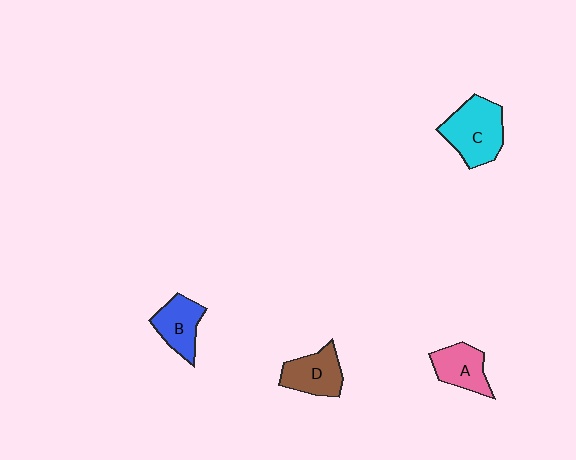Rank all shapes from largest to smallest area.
From largest to smallest: C (cyan), D (brown), B (blue), A (pink).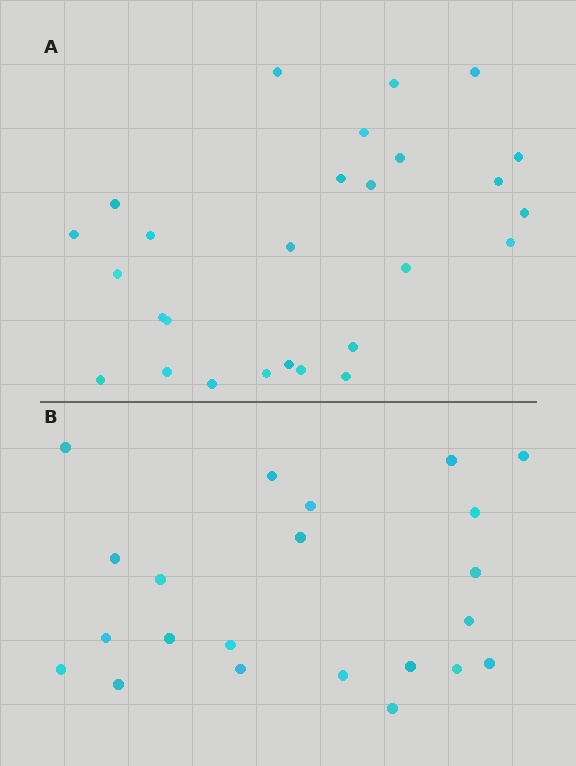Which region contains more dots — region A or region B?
Region A (the top region) has more dots.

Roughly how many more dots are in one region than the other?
Region A has about 5 more dots than region B.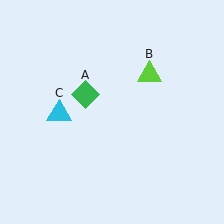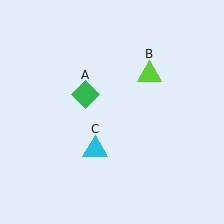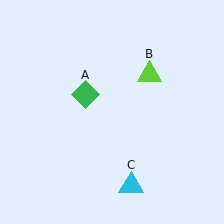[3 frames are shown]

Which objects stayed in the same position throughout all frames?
Green diamond (object A) and lime triangle (object B) remained stationary.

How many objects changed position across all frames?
1 object changed position: cyan triangle (object C).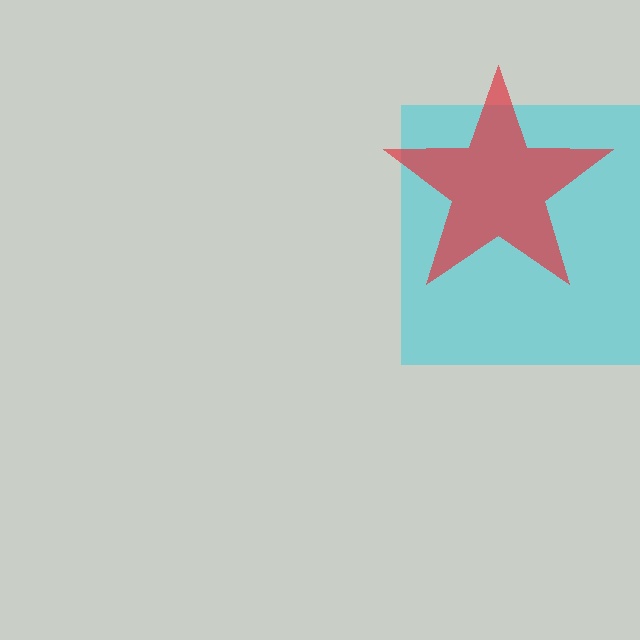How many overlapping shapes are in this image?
There are 2 overlapping shapes in the image.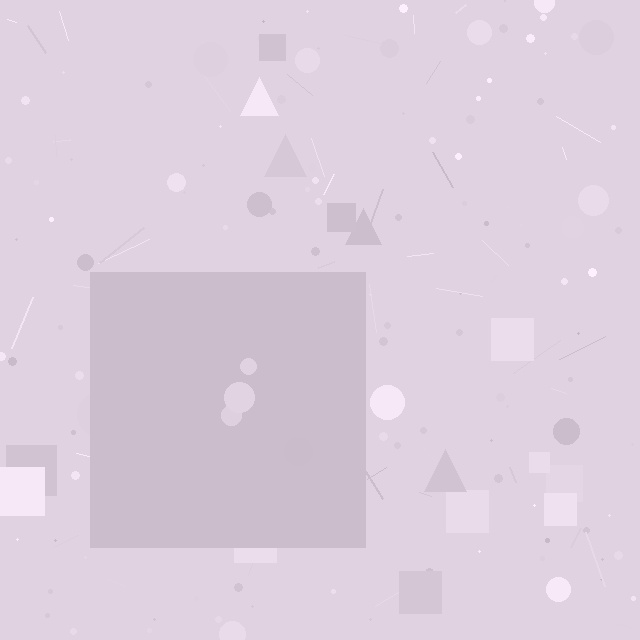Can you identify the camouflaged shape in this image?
The camouflaged shape is a square.